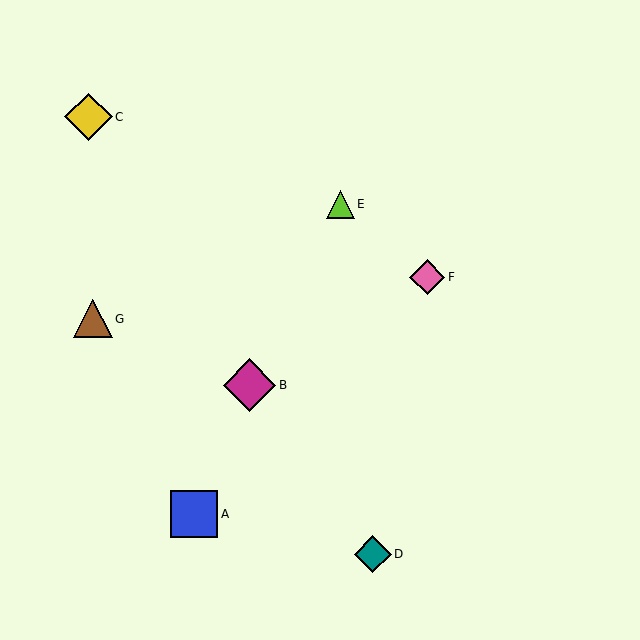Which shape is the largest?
The magenta diamond (labeled B) is the largest.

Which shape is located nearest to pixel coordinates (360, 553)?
The teal diamond (labeled D) at (373, 554) is nearest to that location.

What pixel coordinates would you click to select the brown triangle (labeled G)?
Click at (93, 319) to select the brown triangle G.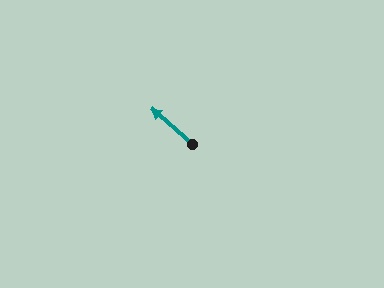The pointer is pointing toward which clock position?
Roughly 10 o'clock.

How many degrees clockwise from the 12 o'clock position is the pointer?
Approximately 311 degrees.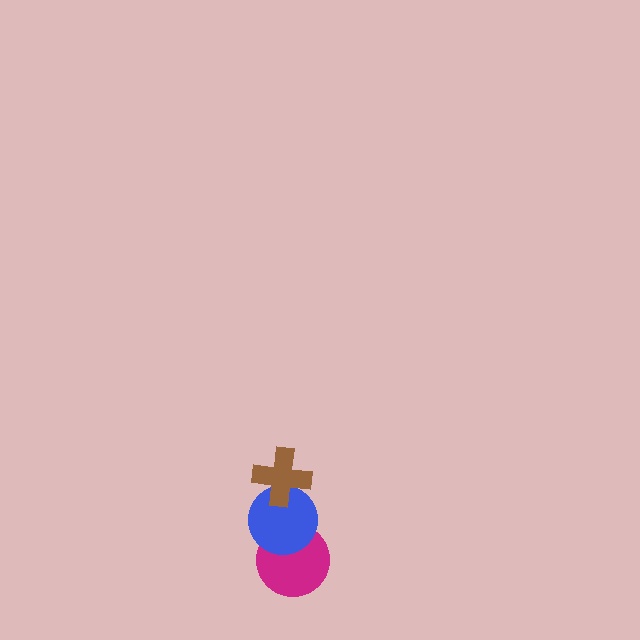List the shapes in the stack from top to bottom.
From top to bottom: the brown cross, the blue circle, the magenta circle.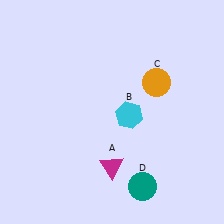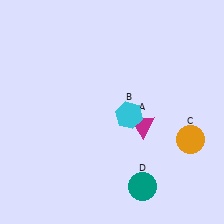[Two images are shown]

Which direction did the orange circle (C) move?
The orange circle (C) moved down.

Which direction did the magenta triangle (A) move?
The magenta triangle (A) moved up.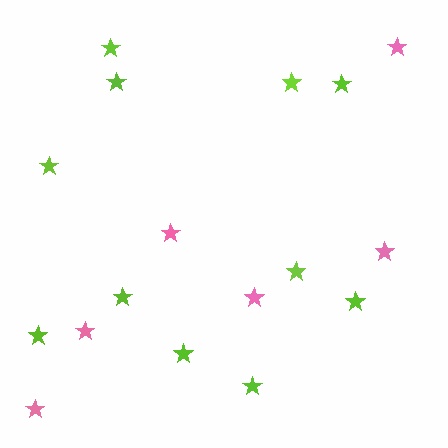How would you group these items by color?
There are 2 groups: one group of pink stars (6) and one group of lime stars (11).